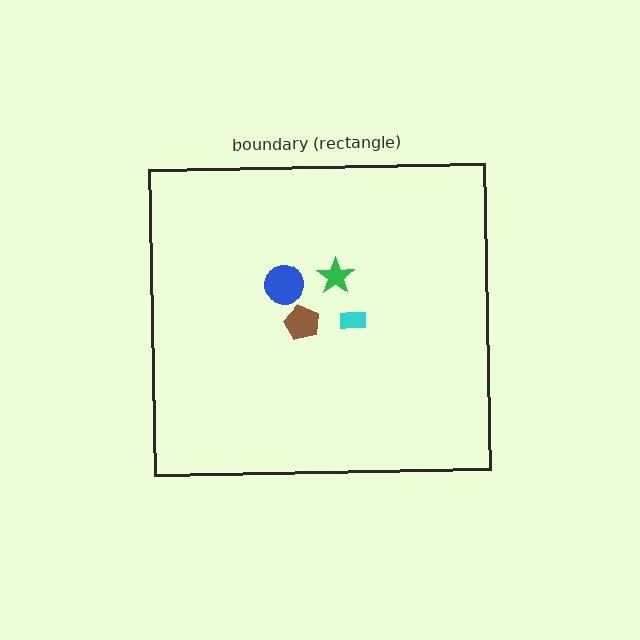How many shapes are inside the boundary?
4 inside, 0 outside.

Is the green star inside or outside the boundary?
Inside.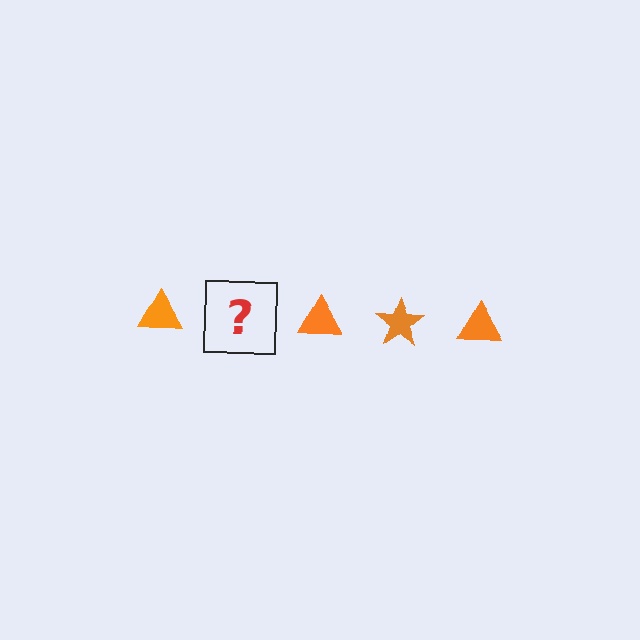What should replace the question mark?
The question mark should be replaced with an orange star.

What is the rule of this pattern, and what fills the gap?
The rule is that the pattern cycles through triangle, star shapes in orange. The gap should be filled with an orange star.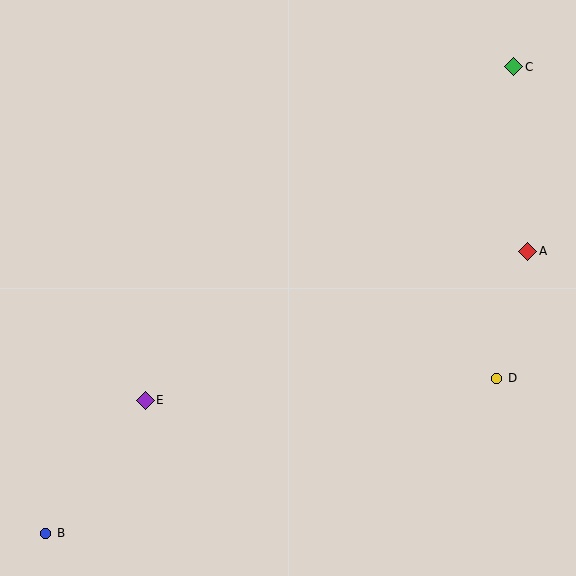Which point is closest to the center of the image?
Point E at (145, 400) is closest to the center.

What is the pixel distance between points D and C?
The distance between D and C is 312 pixels.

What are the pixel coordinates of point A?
Point A is at (528, 251).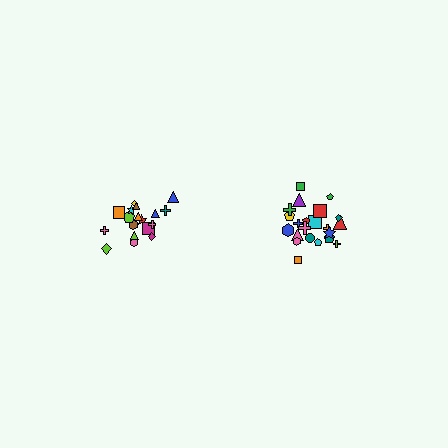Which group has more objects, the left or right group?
The right group.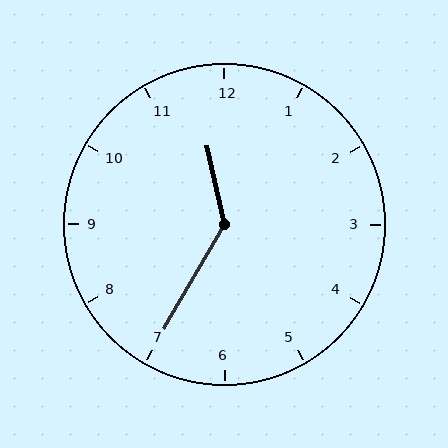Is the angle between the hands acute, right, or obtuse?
It is obtuse.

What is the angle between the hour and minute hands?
Approximately 138 degrees.